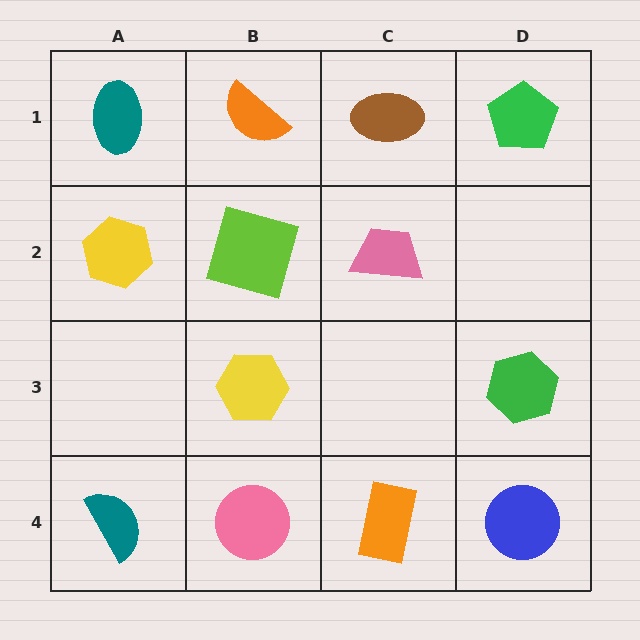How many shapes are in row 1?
4 shapes.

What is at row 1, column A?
A teal ellipse.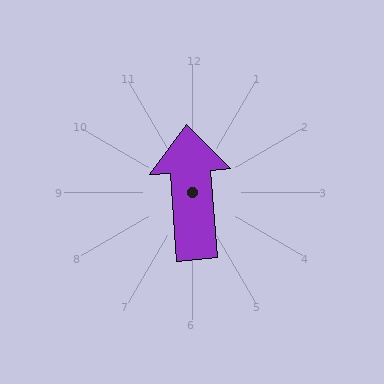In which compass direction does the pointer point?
North.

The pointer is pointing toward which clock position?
Roughly 12 o'clock.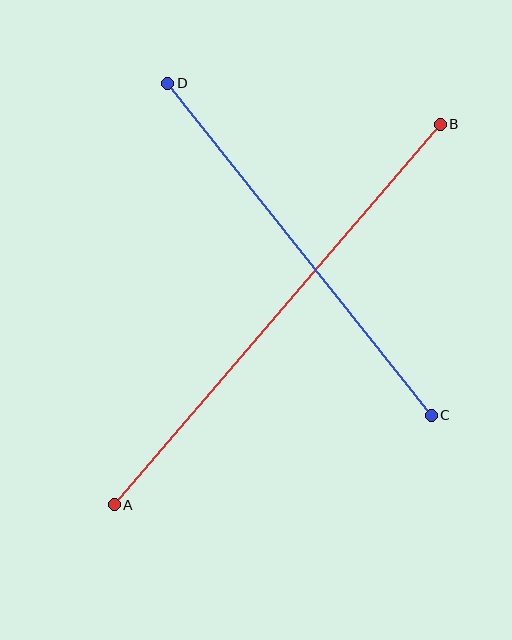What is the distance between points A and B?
The distance is approximately 501 pixels.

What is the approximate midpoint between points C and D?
The midpoint is at approximately (299, 249) pixels.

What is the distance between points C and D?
The distance is approximately 424 pixels.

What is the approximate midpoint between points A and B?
The midpoint is at approximately (277, 314) pixels.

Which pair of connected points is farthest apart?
Points A and B are farthest apart.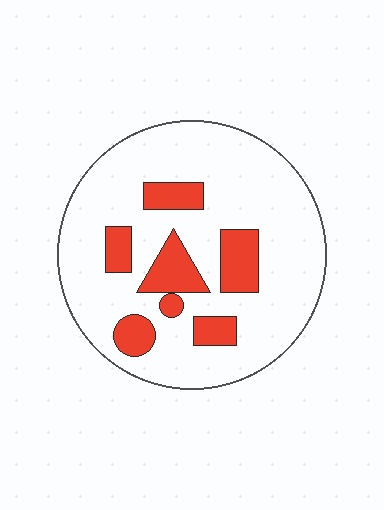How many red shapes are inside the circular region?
7.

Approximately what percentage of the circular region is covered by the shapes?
Approximately 20%.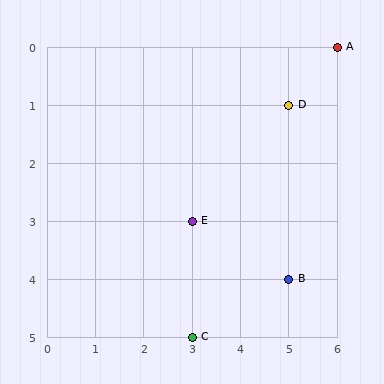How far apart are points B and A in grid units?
Points B and A are 1 column and 4 rows apart (about 4.1 grid units diagonally).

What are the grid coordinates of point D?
Point D is at grid coordinates (5, 1).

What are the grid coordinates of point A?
Point A is at grid coordinates (6, 0).